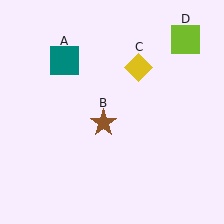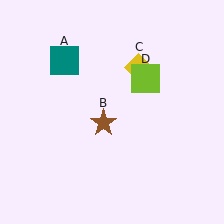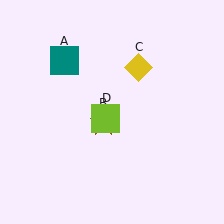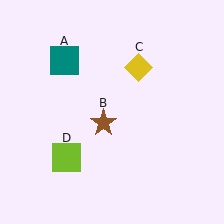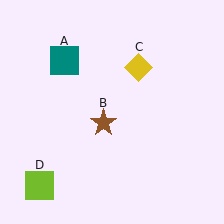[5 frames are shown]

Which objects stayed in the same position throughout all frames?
Teal square (object A) and brown star (object B) and yellow diamond (object C) remained stationary.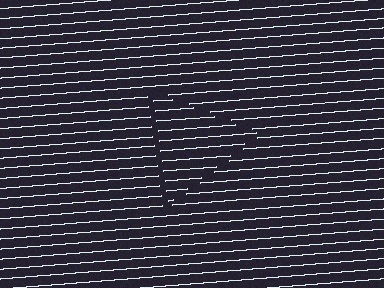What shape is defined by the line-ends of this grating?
An illusory triangle. The interior of the shape contains the same grating, shifted by half a period — the contour is defined by the phase discontinuity where line-ends from the inner and outer gratings abut.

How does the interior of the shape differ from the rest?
The interior of the shape contains the same grating, shifted by half a period — the contour is defined by the phase discontinuity where line-ends from the inner and outer gratings abut.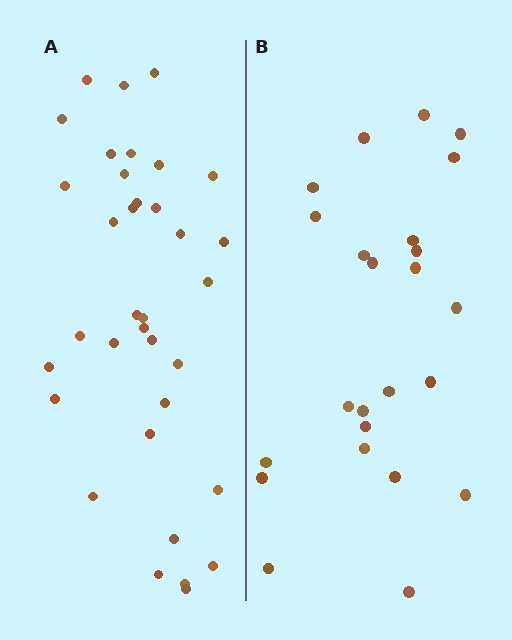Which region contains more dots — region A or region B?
Region A (the left region) has more dots.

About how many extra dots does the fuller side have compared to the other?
Region A has roughly 12 or so more dots than region B.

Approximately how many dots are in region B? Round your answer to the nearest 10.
About 20 dots. (The exact count is 24, which rounds to 20.)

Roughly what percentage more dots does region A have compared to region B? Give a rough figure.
About 45% more.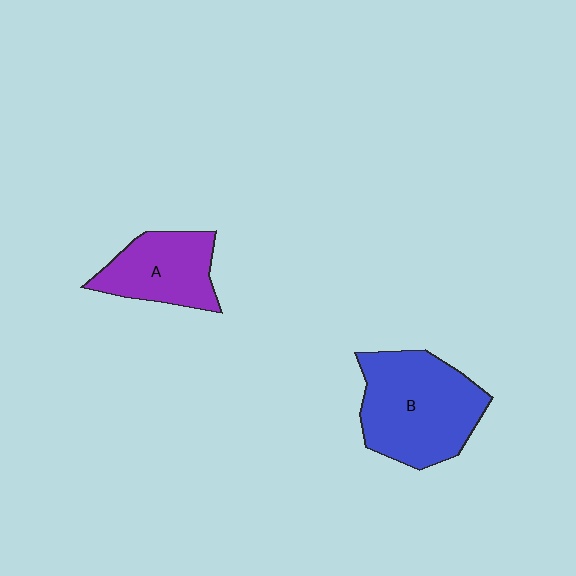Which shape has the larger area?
Shape B (blue).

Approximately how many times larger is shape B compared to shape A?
Approximately 1.6 times.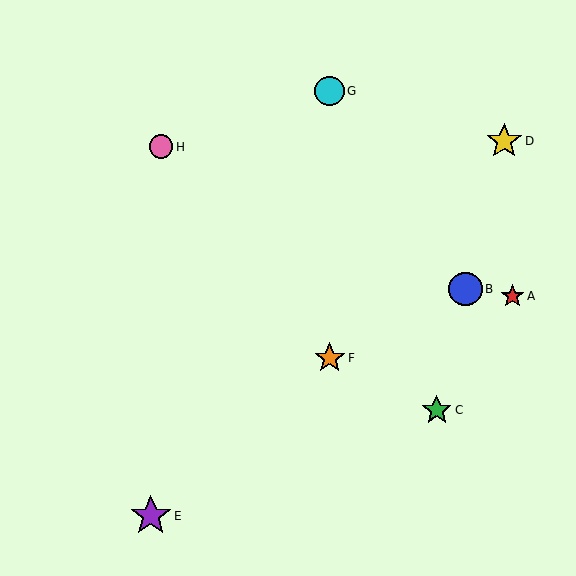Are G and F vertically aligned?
Yes, both are at x≈330.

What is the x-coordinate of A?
Object A is at x≈512.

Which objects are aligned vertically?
Objects F, G are aligned vertically.